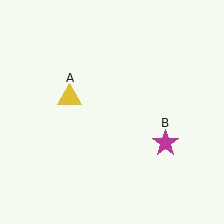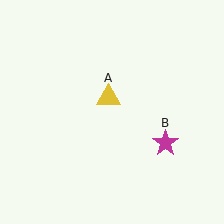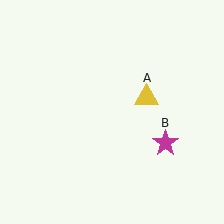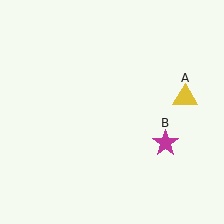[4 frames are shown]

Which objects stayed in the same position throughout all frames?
Magenta star (object B) remained stationary.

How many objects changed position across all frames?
1 object changed position: yellow triangle (object A).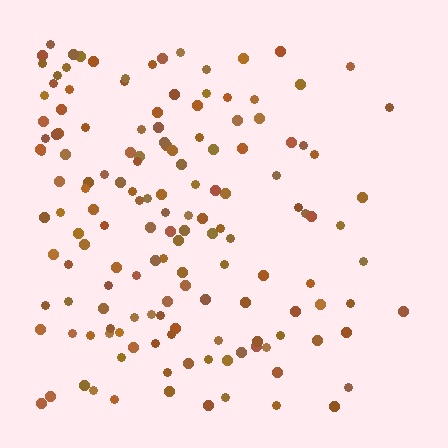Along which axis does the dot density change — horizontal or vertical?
Horizontal.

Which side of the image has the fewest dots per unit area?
The right.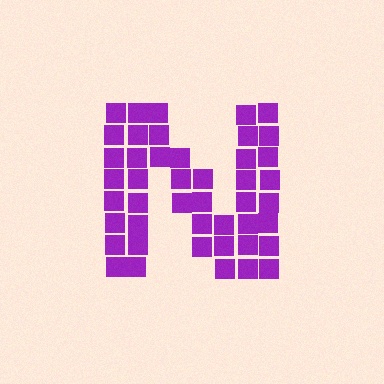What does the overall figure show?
The overall figure shows the letter N.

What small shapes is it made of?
It is made of small squares.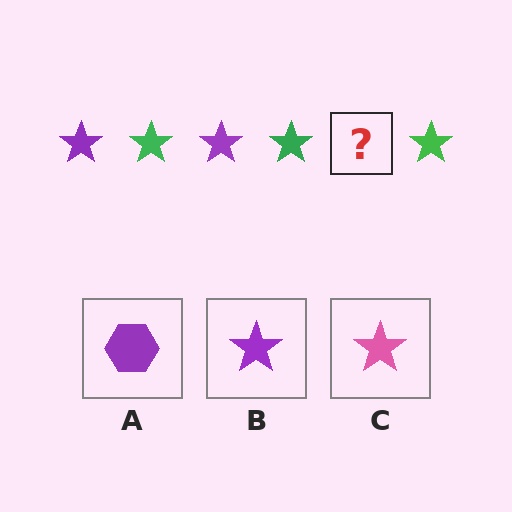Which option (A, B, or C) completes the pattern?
B.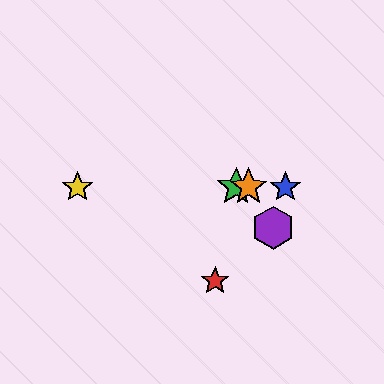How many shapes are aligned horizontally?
4 shapes (the blue star, the green star, the yellow star, the orange star) are aligned horizontally.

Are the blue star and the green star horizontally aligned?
Yes, both are at y≈187.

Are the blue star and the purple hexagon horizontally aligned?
No, the blue star is at y≈187 and the purple hexagon is at y≈228.